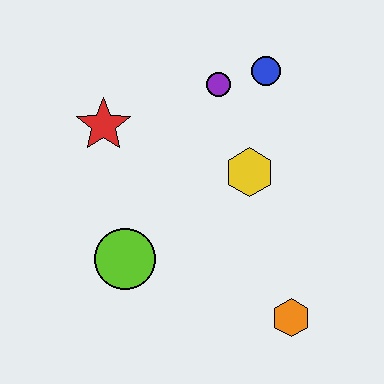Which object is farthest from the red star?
The orange hexagon is farthest from the red star.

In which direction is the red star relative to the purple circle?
The red star is to the left of the purple circle.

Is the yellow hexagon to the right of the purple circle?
Yes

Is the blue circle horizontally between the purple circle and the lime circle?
No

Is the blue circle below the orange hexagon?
No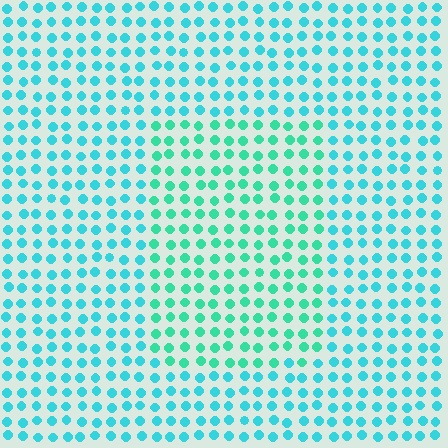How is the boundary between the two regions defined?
The boundary is defined purely by a slight shift in hue (about 26 degrees). Spacing, size, and orientation are identical on both sides.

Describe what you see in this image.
The image is filled with small cyan elements in a uniform arrangement. A rectangle-shaped region is visible where the elements are tinted to a slightly different hue, forming a subtle color boundary.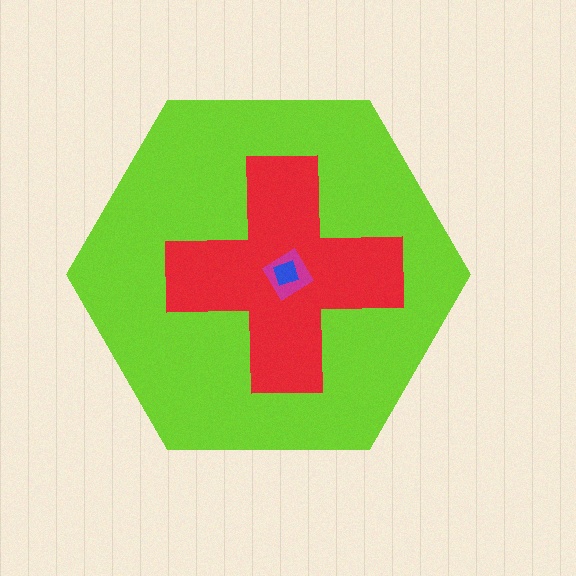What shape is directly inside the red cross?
The magenta diamond.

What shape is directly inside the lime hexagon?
The red cross.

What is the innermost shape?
The blue diamond.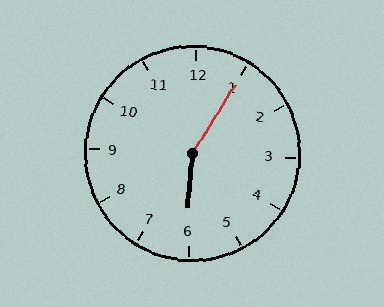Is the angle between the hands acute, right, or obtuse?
It is obtuse.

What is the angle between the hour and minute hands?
Approximately 152 degrees.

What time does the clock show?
6:05.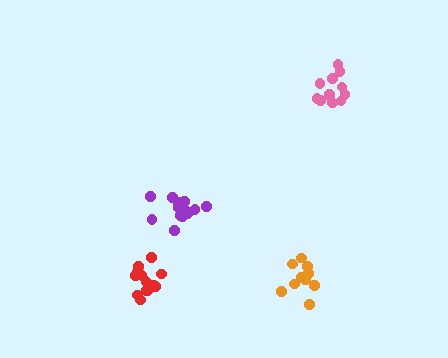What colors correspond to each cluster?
The clusters are colored: red, pink, orange, purple.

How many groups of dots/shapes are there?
There are 4 groups.